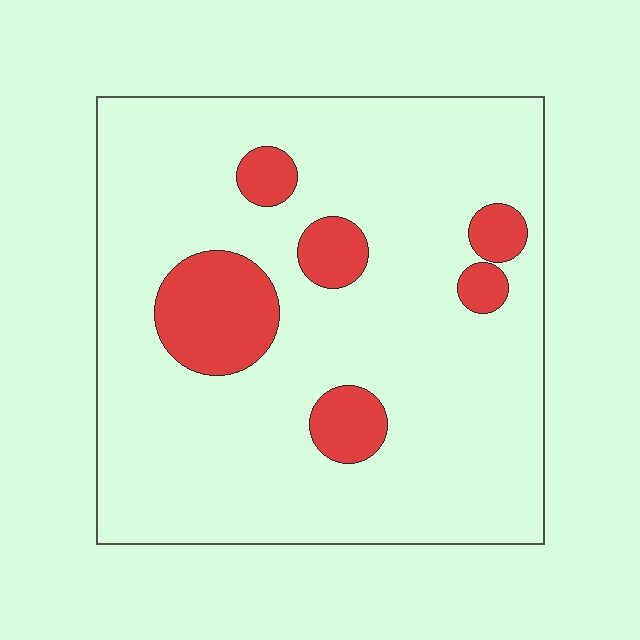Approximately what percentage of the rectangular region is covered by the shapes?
Approximately 15%.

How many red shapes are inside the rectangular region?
6.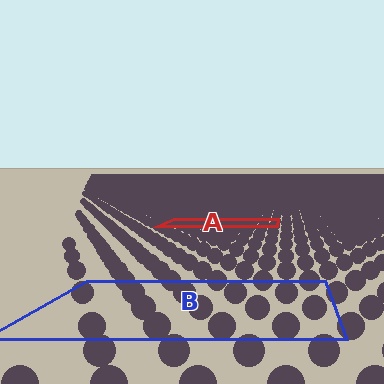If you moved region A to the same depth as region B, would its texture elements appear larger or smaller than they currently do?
They would appear larger. At a closer depth, the same texture elements are projected at a bigger on-screen size.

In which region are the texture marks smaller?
The texture marks are smaller in region A, because it is farther away.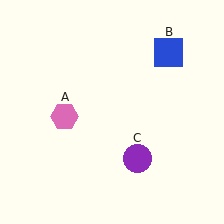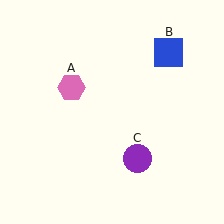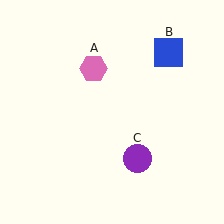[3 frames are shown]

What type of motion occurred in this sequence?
The pink hexagon (object A) rotated clockwise around the center of the scene.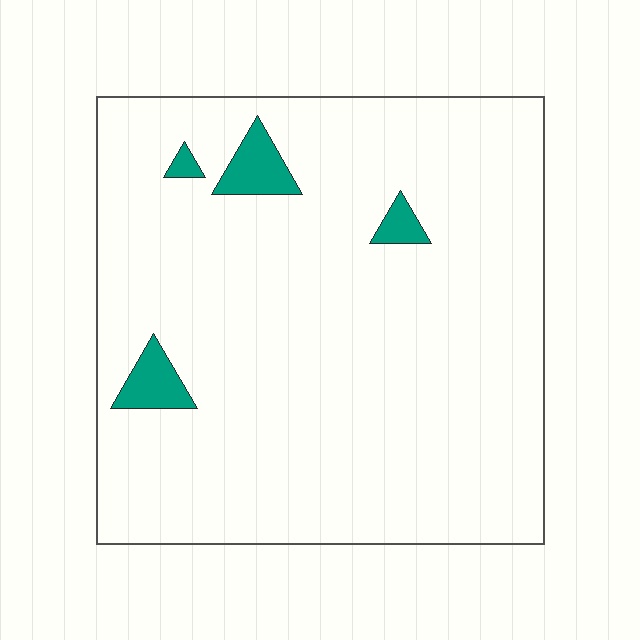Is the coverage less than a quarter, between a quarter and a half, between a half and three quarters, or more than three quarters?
Less than a quarter.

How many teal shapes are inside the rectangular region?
4.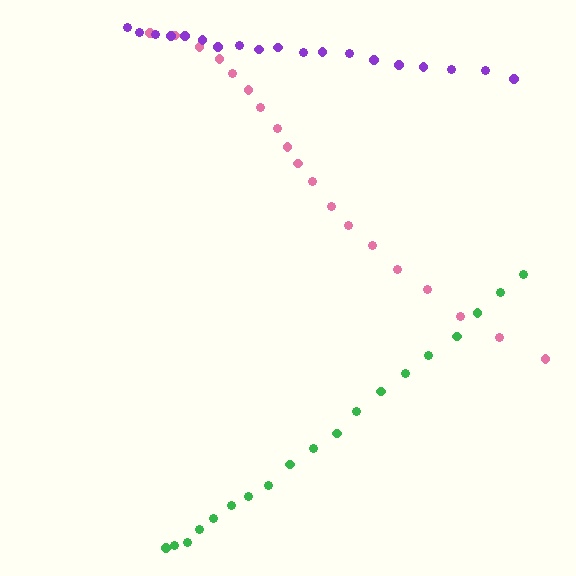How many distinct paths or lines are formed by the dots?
There are 3 distinct paths.